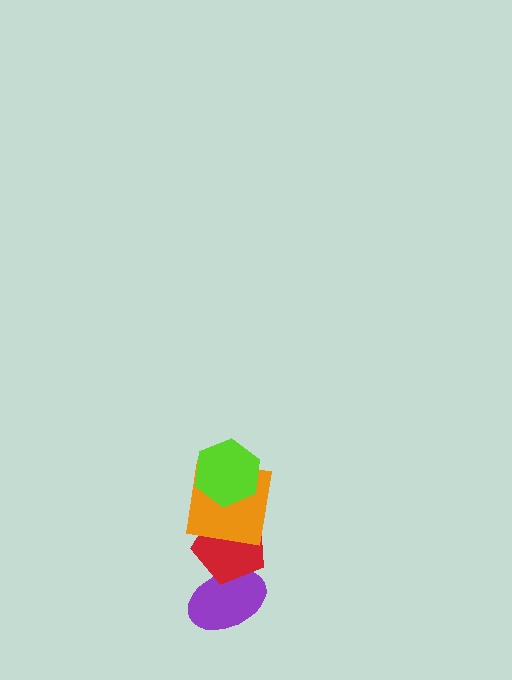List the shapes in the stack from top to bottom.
From top to bottom: the lime hexagon, the orange square, the red pentagon, the purple ellipse.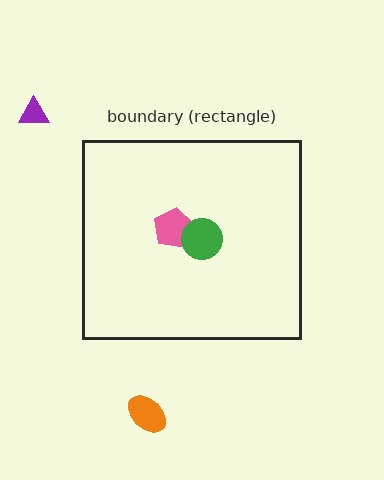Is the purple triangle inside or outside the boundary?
Outside.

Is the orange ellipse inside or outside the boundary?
Outside.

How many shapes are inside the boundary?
2 inside, 2 outside.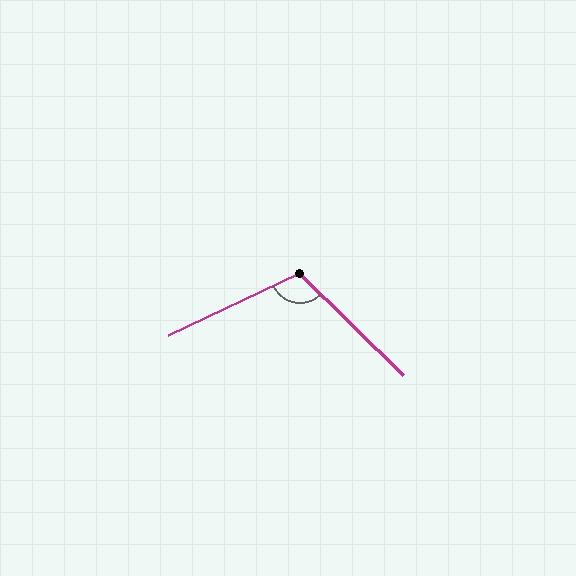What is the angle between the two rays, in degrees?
Approximately 111 degrees.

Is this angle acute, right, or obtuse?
It is obtuse.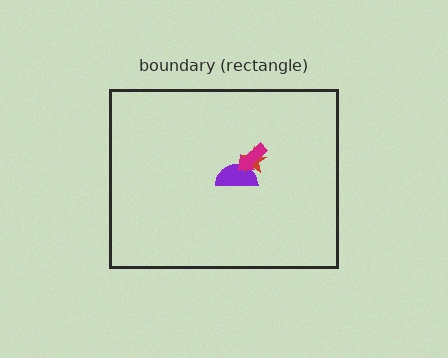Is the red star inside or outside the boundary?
Inside.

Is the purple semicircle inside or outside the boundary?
Inside.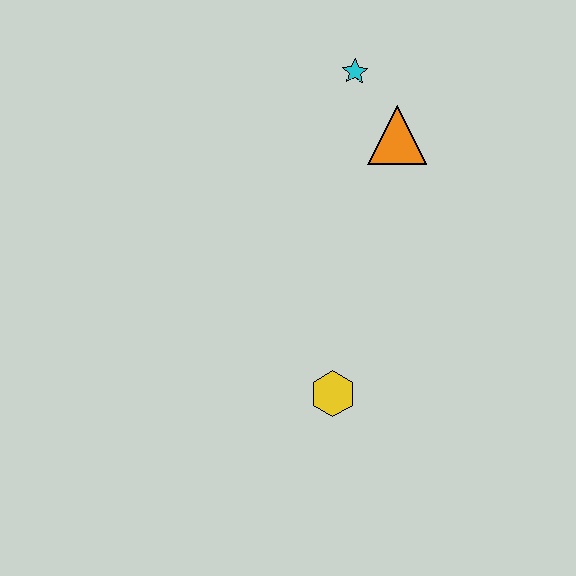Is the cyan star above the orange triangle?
Yes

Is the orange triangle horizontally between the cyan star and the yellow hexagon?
No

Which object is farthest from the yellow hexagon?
The cyan star is farthest from the yellow hexagon.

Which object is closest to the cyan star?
The orange triangle is closest to the cyan star.